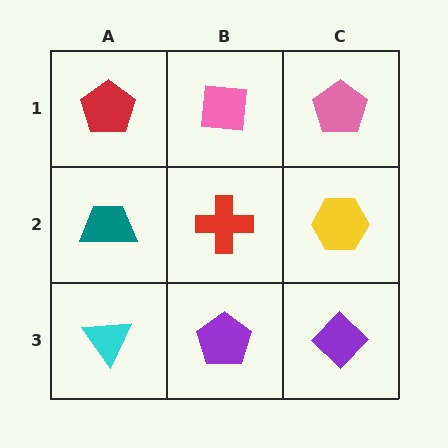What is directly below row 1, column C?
A yellow hexagon.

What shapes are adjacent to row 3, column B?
A red cross (row 2, column B), a cyan triangle (row 3, column A), a purple diamond (row 3, column C).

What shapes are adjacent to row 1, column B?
A red cross (row 2, column B), a red pentagon (row 1, column A), a pink pentagon (row 1, column C).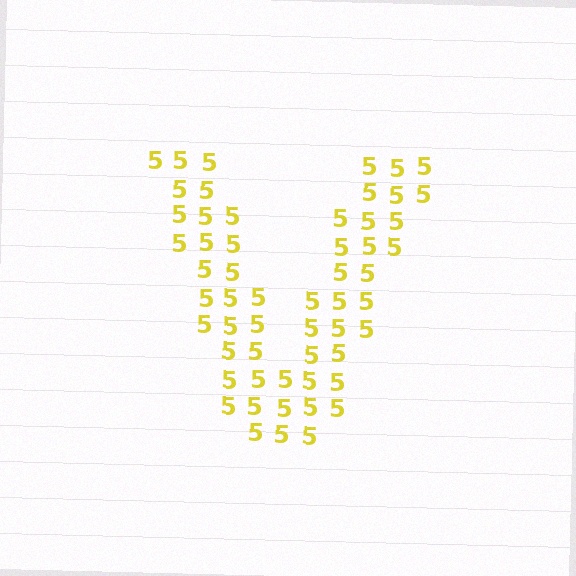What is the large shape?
The large shape is the letter V.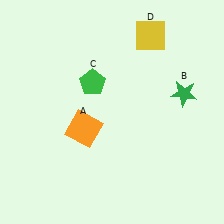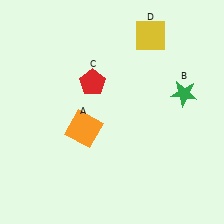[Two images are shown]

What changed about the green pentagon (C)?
In Image 1, C is green. In Image 2, it changed to red.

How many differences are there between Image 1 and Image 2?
There is 1 difference between the two images.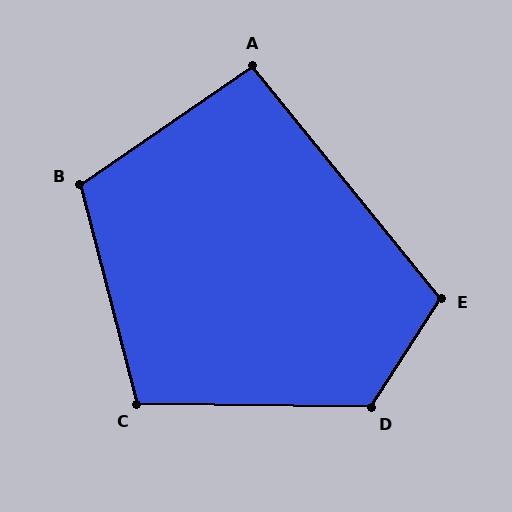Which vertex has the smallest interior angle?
A, at approximately 95 degrees.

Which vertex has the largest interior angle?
D, at approximately 122 degrees.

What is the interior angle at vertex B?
Approximately 110 degrees (obtuse).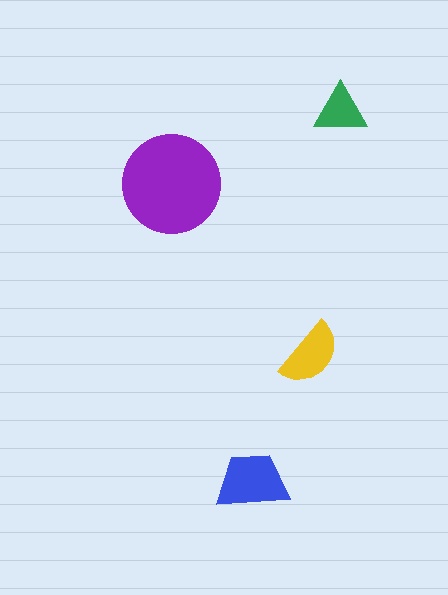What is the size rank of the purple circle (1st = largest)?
1st.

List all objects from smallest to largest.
The green triangle, the yellow semicircle, the blue trapezoid, the purple circle.